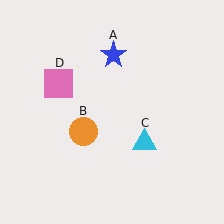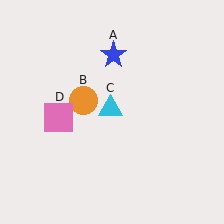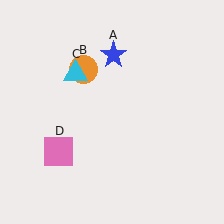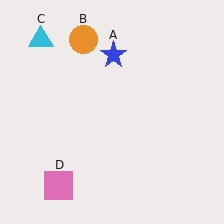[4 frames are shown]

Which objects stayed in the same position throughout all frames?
Blue star (object A) remained stationary.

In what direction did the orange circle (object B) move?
The orange circle (object B) moved up.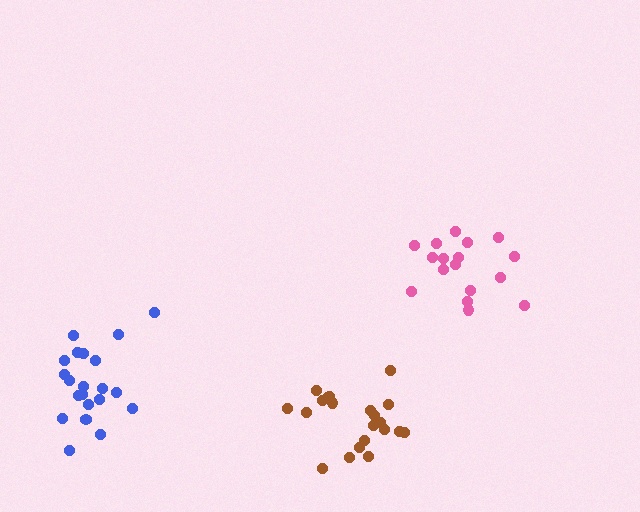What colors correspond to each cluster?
The clusters are colored: blue, brown, pink.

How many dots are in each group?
Group 1: 21 dots, Group 2: 21 dots, Group 3: 17 dots (59 total).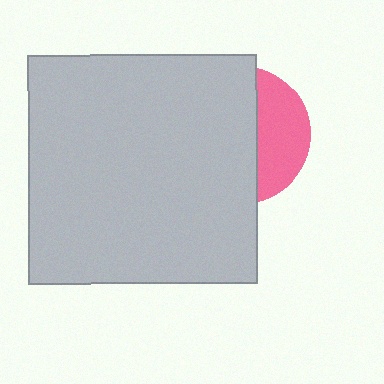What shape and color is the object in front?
The object in front is a light gray square.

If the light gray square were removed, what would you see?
You would see the complete pink circle.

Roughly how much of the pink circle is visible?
A small part of it is visible (roughly 36%).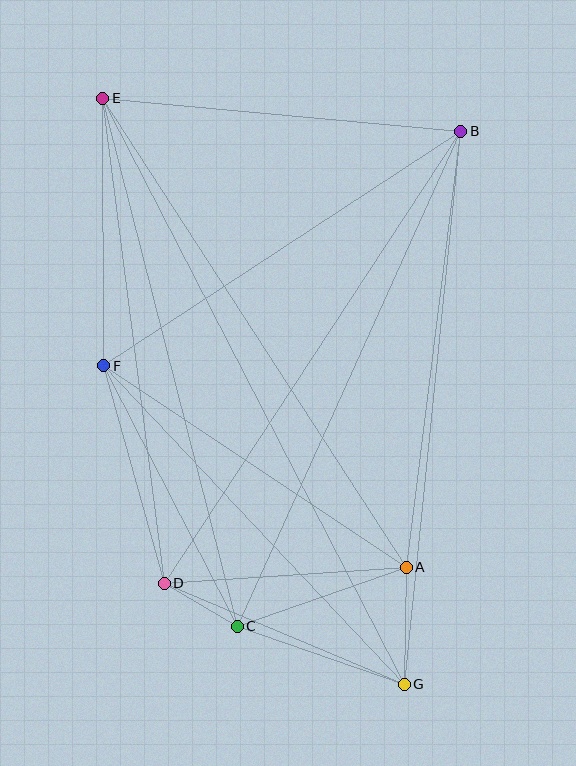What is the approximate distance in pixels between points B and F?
The distance between B and F is approximately 427 pixels.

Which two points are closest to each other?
Points C and D are closest to each other.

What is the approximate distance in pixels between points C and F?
The distance between C and F is approximately 293 pixels.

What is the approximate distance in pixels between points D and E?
The distance between D and E is approximately 489 pixels.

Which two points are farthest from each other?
Points E and G are farthest from each other.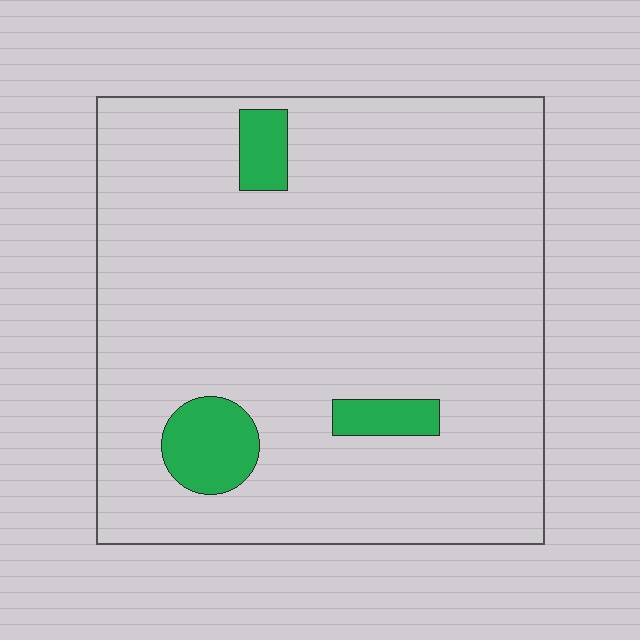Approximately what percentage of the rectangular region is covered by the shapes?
Approximately 10%.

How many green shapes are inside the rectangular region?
3.